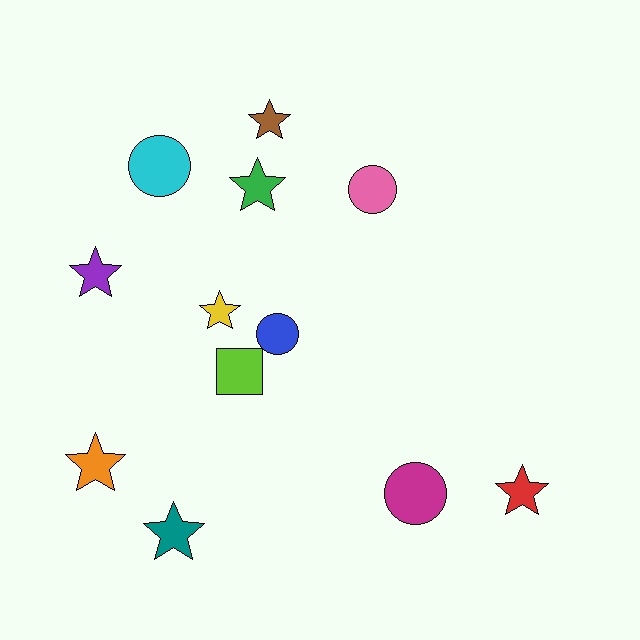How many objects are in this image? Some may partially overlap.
There are 12 objects.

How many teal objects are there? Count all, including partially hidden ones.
There is 1 teal object.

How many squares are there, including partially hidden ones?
There is 1 square.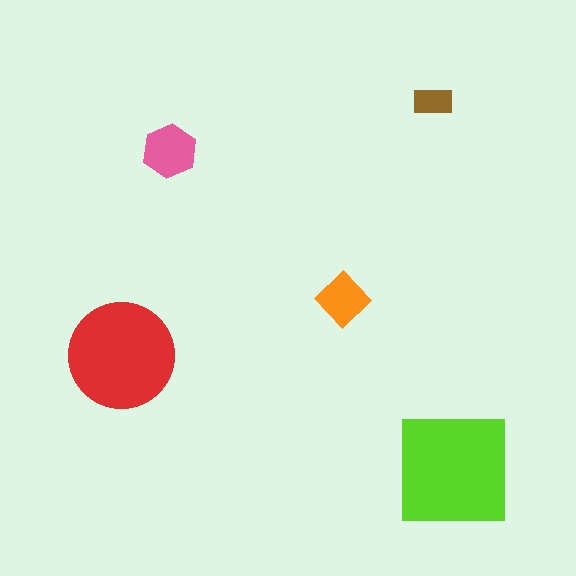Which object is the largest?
The lime square.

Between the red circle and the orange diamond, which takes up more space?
The red circle.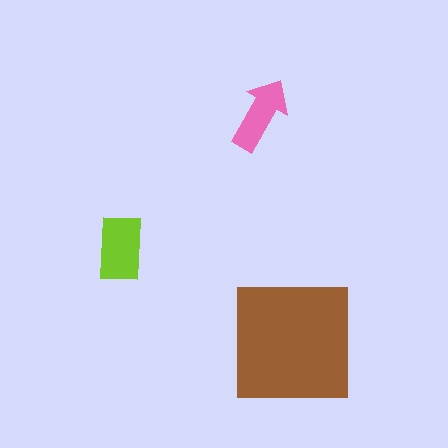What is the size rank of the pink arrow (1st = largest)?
3rd.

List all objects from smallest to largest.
The pink arrow, the lime rectangle, the brown square.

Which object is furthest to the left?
The lime rectangle is leftmost.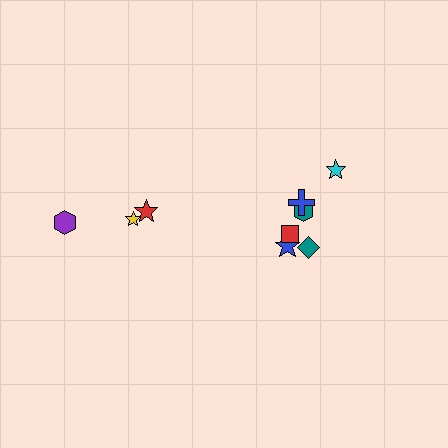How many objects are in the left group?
There are 3 objects.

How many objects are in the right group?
There are 6 objects.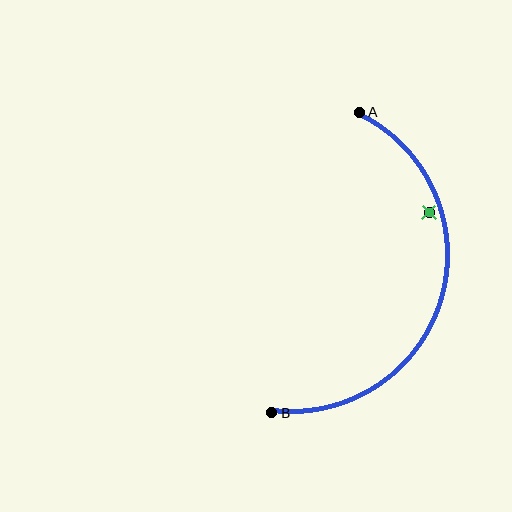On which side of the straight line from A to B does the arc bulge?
The arc bulges to the right of the straight line connecting A and B.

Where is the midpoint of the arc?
The arc midpoint is the point on the curve farthest from the straight line joining A and B. It sits to the right of that line.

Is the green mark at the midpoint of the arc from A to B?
No — the green mark does not lie on the arc at all. It sits slightly inside the curve.